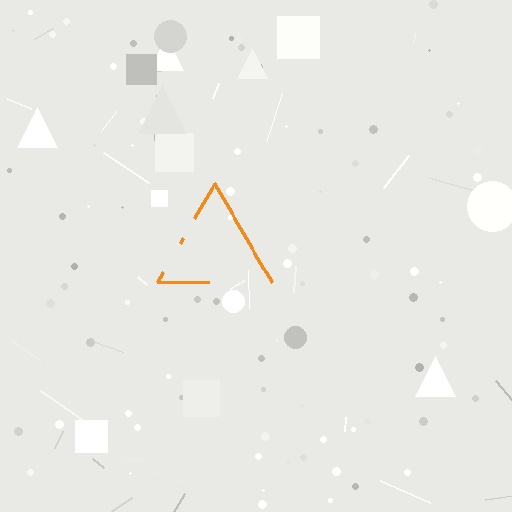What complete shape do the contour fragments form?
The contour fragments form a triangle.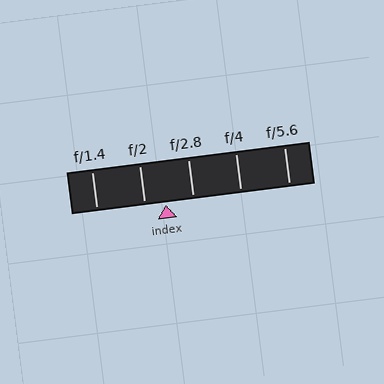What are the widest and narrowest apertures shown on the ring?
The widest aperture shown is f/1.4 and the narrowest is f/5.6.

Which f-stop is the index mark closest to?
The index mark is closest to f/2.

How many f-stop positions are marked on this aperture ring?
There are 5 f-stop positions marked.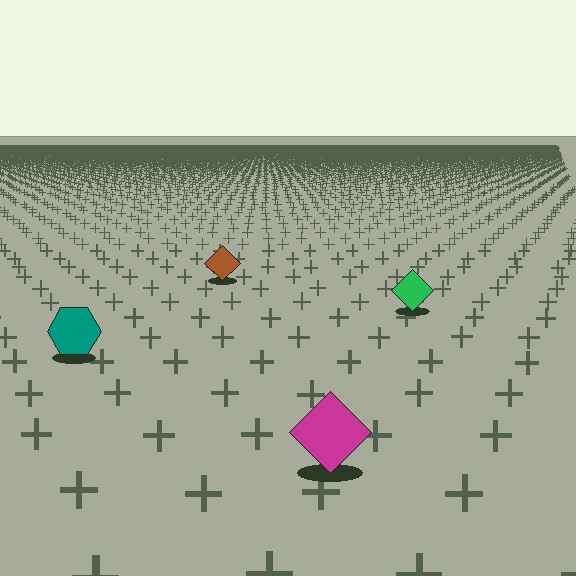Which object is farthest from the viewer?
The brown diamond is farthest from the viewer. It appears smaller and the ground texture around it is denser.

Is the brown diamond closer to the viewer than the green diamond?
No. The green diamond is closer — you can tell from the texture gradient: the ground texture is coarser near it.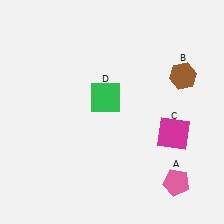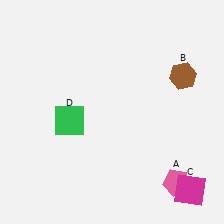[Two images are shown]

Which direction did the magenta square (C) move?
The magenta square (C) moved down.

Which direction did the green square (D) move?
The green square (D) moved left.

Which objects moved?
The objects that moved are: the magenta square (C), the green square (D).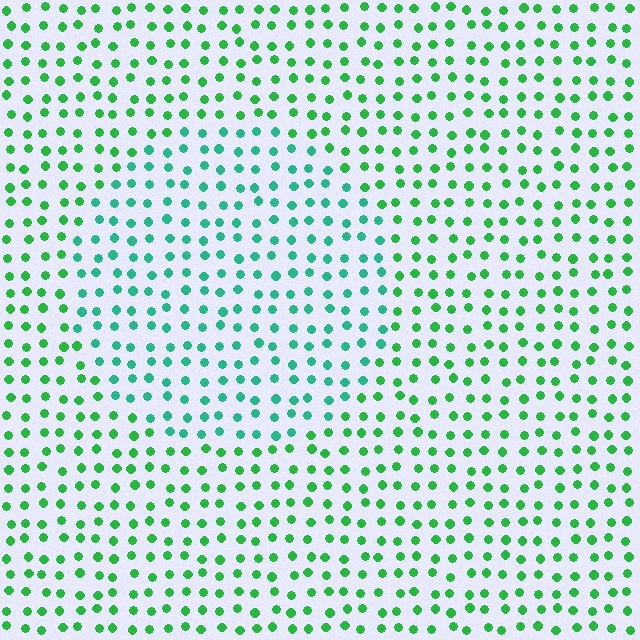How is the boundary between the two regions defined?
The boundary is defined purely by a slight shift in hue (about 31 degrees). Spacing, size, and orientation are identical on both sides.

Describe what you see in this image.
The image is filled with small green elements in a uniform arrangement. A circle-shaped region is visible where the elements are tinted to a slightly different hue, forming a subtle color boundary.